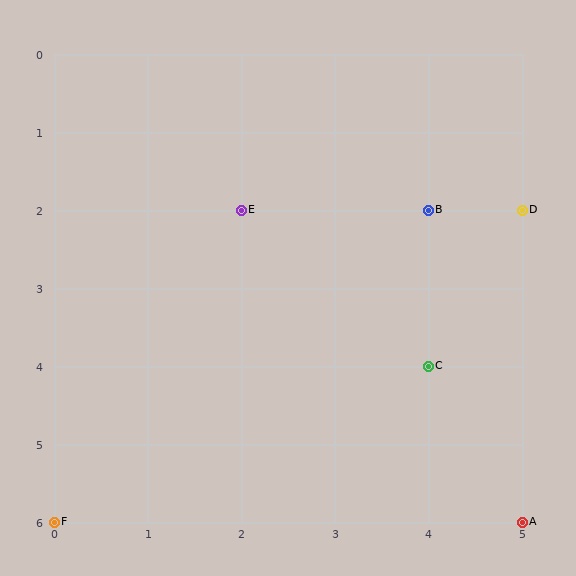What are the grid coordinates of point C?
Point C is at grid coordinates (4, 4).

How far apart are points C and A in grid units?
Points C and A are 1 column and 2 rows apart (about 2.2 grid units diagonally).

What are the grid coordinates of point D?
Point D is at grid coordinates (5, 2).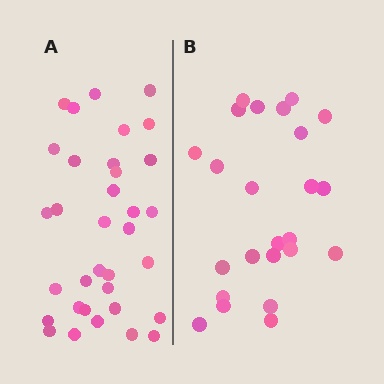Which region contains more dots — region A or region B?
Region A (the left region) has more dots.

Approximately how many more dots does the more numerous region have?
Region A has roughly 10 or so more dots than region B.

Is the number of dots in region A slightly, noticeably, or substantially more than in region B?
Region A has noticeably more, but not dramatically so. The ratio is roughly 1.4 to 1.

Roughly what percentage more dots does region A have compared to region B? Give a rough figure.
About 40% more.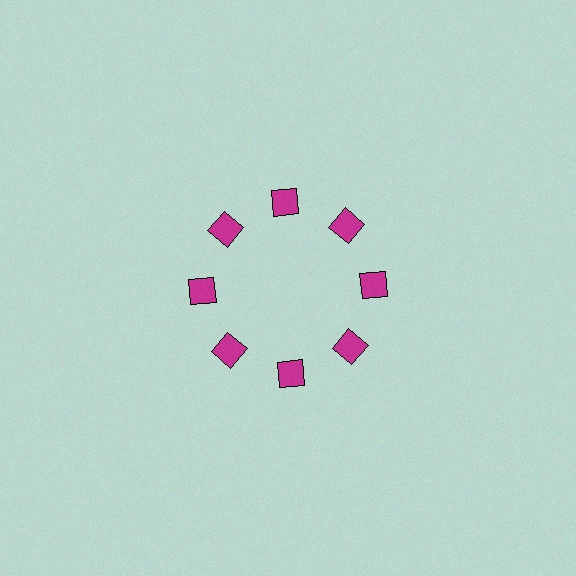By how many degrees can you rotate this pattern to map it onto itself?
The pattern maps onto itself every 45 degrees of rotation.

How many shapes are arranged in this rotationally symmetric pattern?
There are 8 shapes, arranged in 8 groups of 1.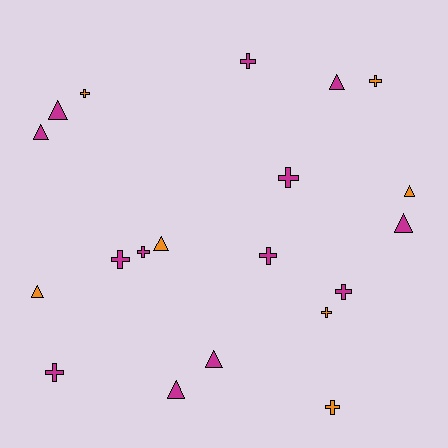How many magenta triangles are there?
There are 6 magenta triangles.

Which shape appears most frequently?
Cross, with 11 objects.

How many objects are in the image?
There are 20 objects.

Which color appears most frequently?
Magenta, with 13 objects.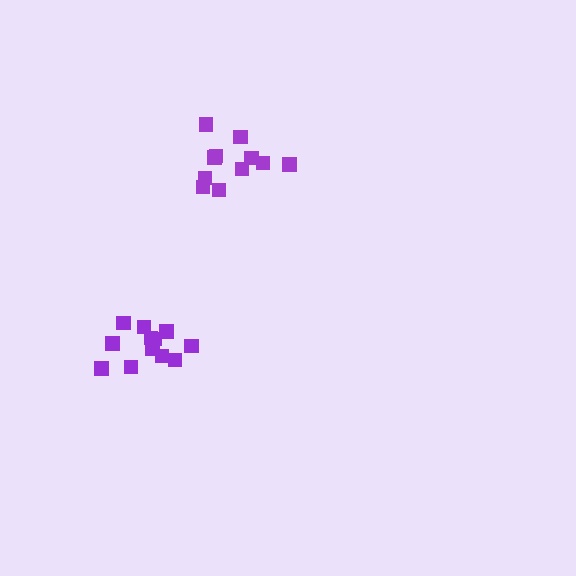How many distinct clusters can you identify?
There are 2 distinct clusters.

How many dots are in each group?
Group 1: 11 dots, Group 2: 12 dots (23 total).